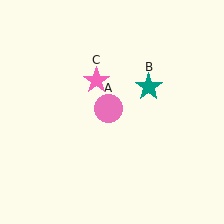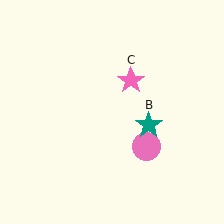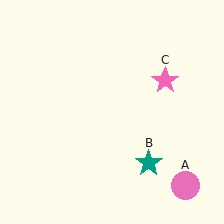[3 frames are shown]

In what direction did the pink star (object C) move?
The pink star (object C) moved right.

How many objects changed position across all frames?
3 objects changed position: pink circle (object A), teal star (object B), pink star (object C).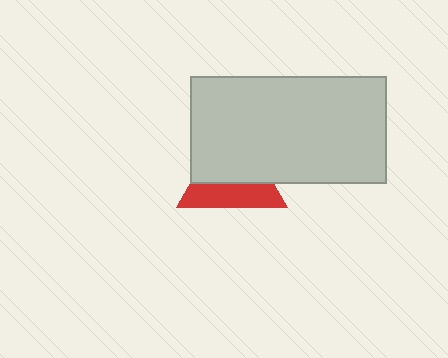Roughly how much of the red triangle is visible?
A small part of it is visible (roughly 43%).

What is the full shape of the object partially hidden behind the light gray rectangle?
The partially hidden object is a red triangle.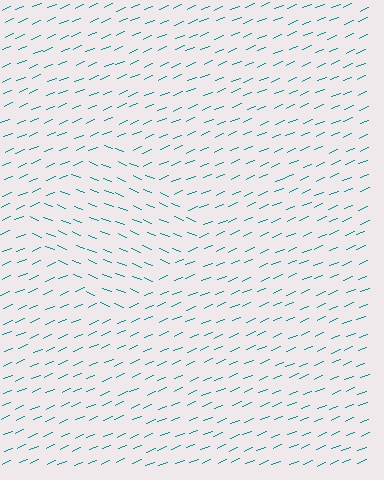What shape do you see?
I see a diamond.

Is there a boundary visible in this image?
Yes, there is a texture boundary formed by a change in line orientation.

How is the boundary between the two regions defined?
The boundary is defined purely by a change in line orientation (approximately 45 degrees difference). All lines are the same color and thickness.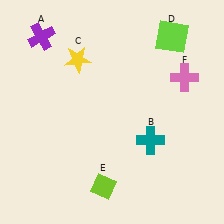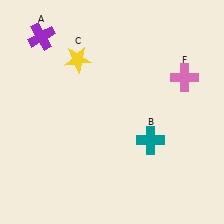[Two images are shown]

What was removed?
The lime square (D), the lime diamond (E) were removed in Image 2.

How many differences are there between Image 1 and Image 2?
There are 2 differences between the two images.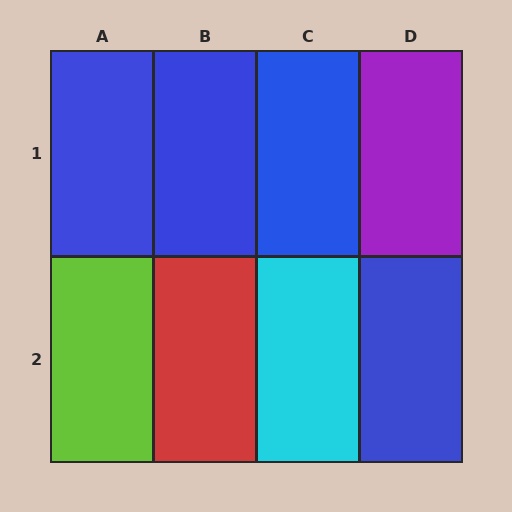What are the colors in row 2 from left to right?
Lime, red, cyan, blue.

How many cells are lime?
1 cell is lime.